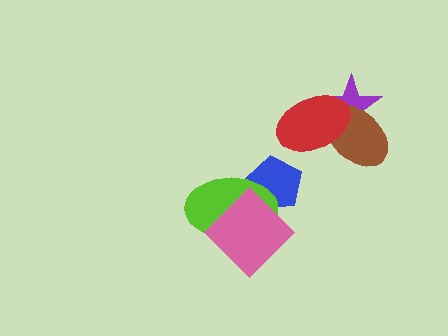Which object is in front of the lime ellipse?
The pink diamond is in front of the lime ellipse.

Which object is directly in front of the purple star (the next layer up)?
The brown ellipse is directly in front of the purple star.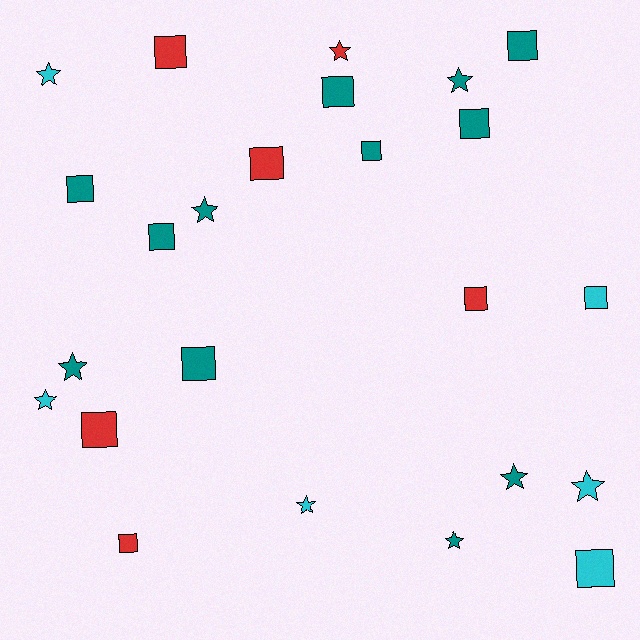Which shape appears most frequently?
Square, with 14 objects.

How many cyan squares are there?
There are 2 cyan squares.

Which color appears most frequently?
Teal, with 12 objects.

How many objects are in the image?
There are 24 objects.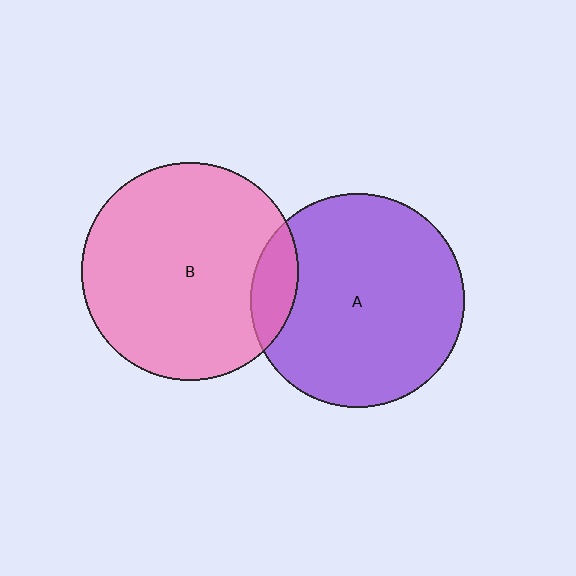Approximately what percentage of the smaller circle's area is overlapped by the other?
Approximately 10%.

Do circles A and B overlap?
Yes.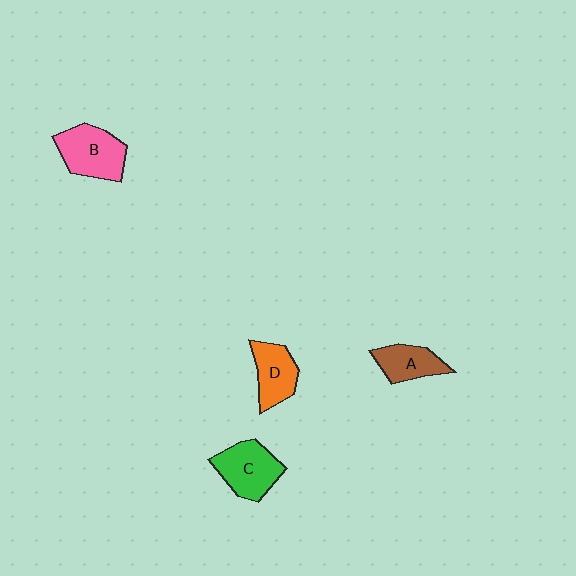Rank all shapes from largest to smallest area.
From largest to smallest: B (pink), C (green), D (orange), A (brown).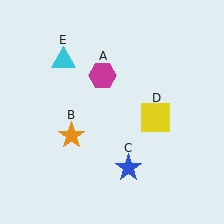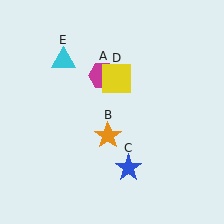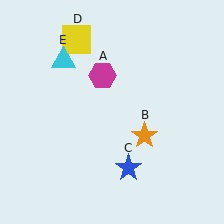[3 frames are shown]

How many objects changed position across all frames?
2 objects changed position: orange star (object B), yellow square (object D).